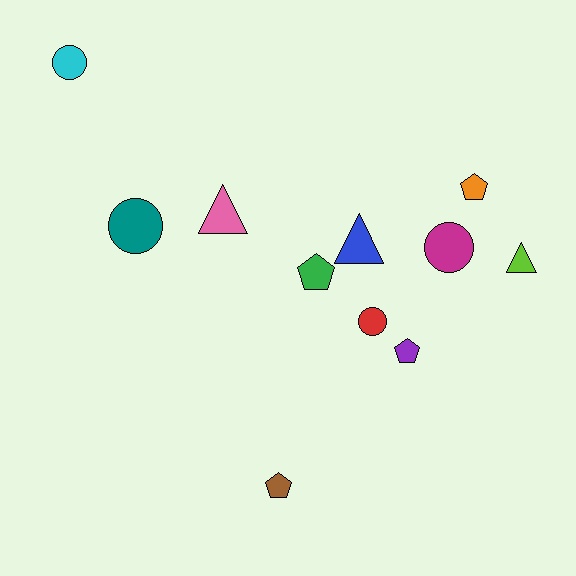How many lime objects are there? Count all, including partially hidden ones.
There is 1 lime object.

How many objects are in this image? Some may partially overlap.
There are 11 objects.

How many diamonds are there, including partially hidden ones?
There are no diamonds.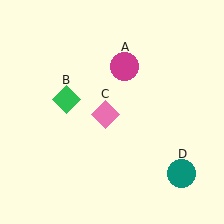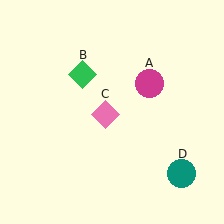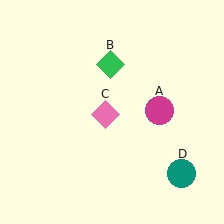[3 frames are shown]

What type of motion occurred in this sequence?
The magenta circle (object A), green diamond (object B) rotated clockwise around the center of the scene.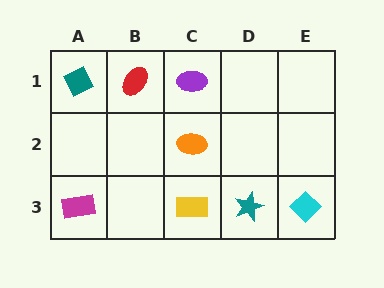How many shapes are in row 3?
4 shapes.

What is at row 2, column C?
An orange ellipse.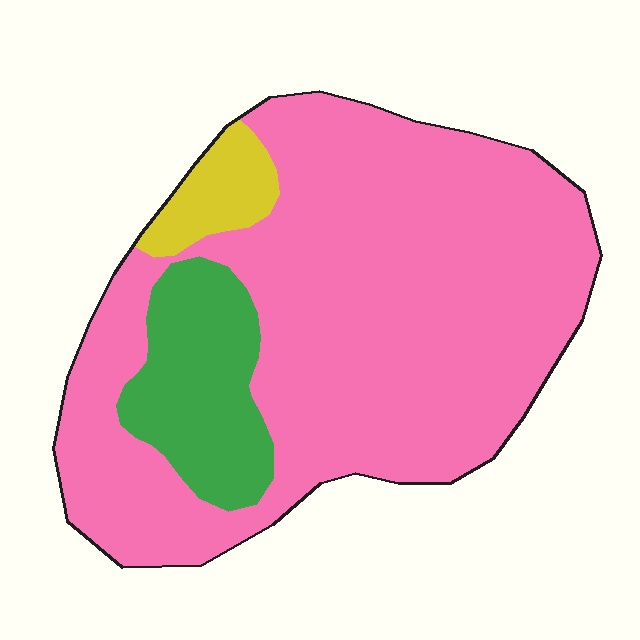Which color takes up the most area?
Pink, at roughly 80%.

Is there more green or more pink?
Pink.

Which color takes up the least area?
Yellow, at roughly 5%.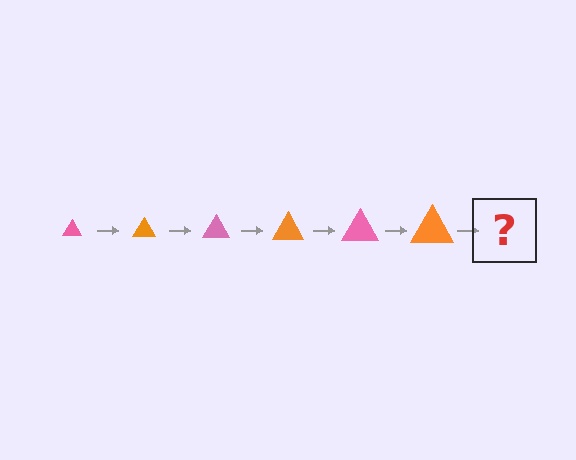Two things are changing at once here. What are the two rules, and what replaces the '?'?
The two rules are that the triangle grows larger each step and the color cycles through pink and orange. The '?' should be a pink triangle, larger than the previous one.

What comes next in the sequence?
The next element should be a pink triangle, larger than the previous one.